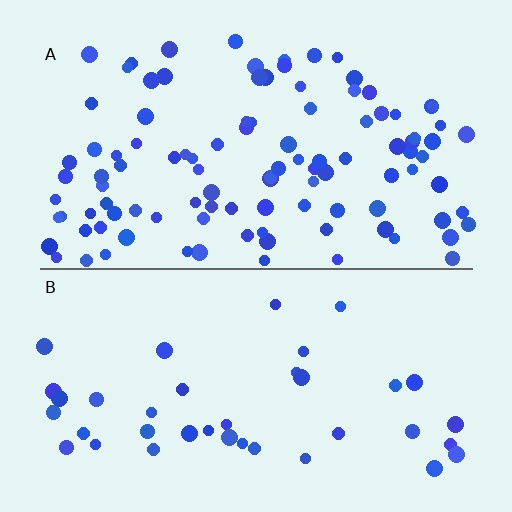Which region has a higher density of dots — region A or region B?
A (the top).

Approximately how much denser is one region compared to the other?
Approximately 2.7× — region A over region B.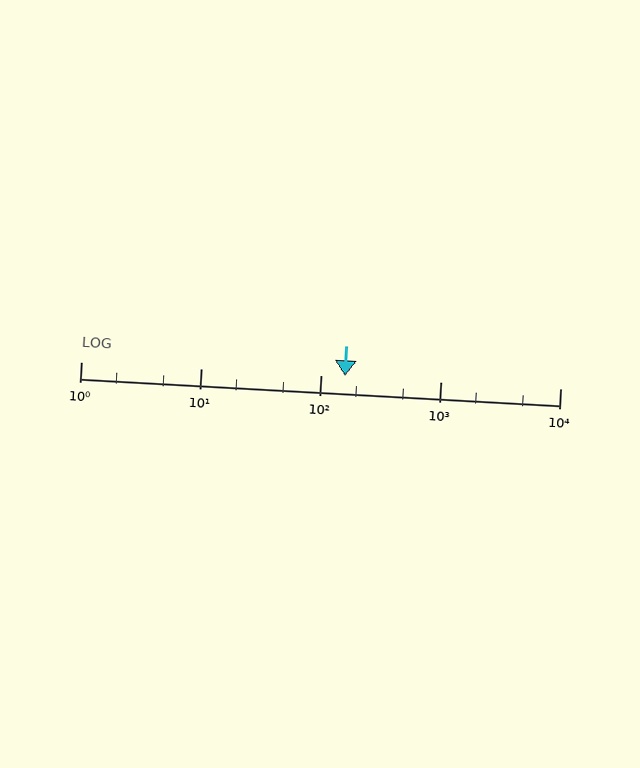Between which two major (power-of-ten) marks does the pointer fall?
The pointer is between 100 and 1000.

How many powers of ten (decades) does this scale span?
The scale spans 4 decades, from 1 to 10000.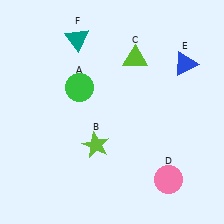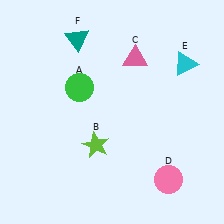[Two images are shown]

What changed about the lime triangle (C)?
In Image 1, C is lime. In Image 2, it changed to pink.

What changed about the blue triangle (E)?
In Image 1, E is blue. In Image 2, it changed to cyan.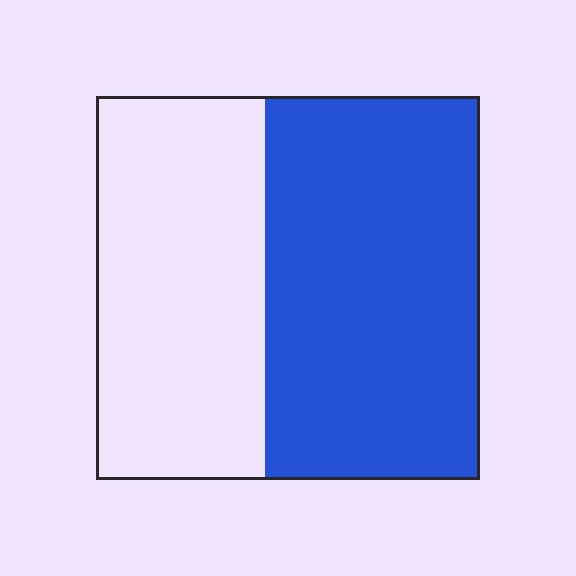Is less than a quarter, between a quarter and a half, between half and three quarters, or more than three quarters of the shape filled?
Between half and three quarters.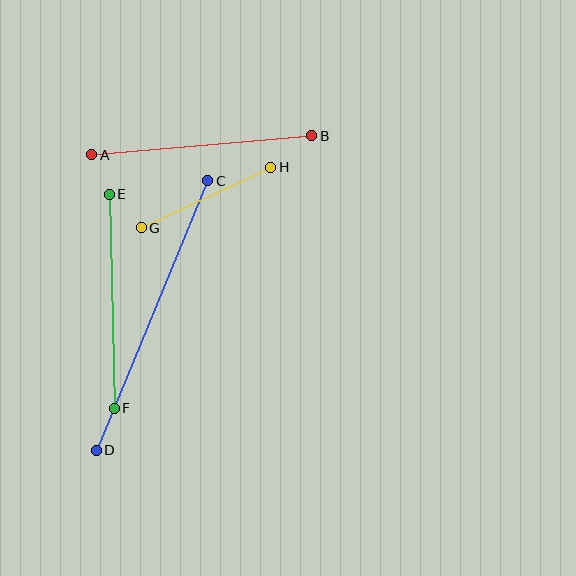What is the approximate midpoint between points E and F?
The midpoint is at approximately (112, 301) pixels.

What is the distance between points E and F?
The distance is approximately 214 pixels.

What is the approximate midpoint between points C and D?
The midpoint is at approximately (152, 315) pixels.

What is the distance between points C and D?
The distance is approximately 292 pixels.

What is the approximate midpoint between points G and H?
The midpoint is at approximately (206, 198) pixels.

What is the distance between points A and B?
The distance is approximately 221 pixels.